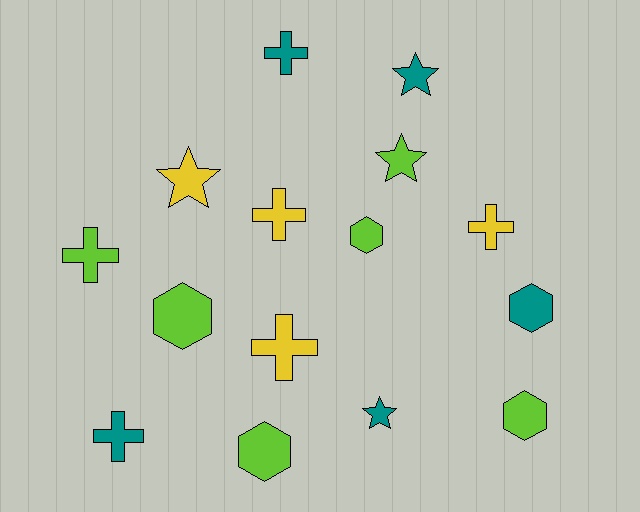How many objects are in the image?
There are 15 objects.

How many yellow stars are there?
There is 1 yellow star.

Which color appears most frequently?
Lime, with 6 objects.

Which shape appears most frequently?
Cross, with 6 objects.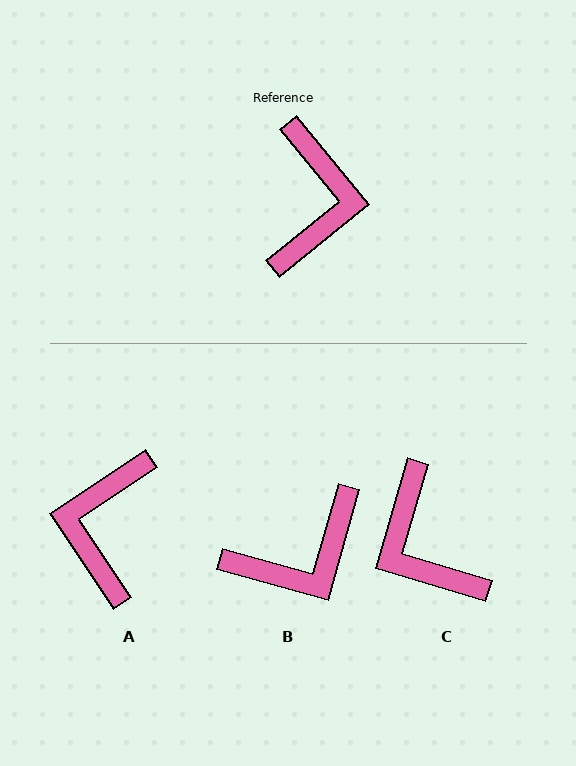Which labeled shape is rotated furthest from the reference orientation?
A, about 175 degrees away.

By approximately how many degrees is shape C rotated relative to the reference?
Approximately 145 degrees clockwise.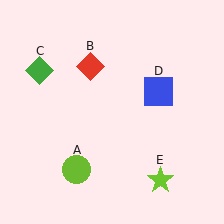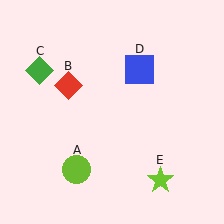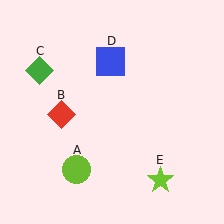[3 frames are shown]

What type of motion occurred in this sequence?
The red diamond (object B), blue square (object D) rotated counterclockwise around the center of the scene.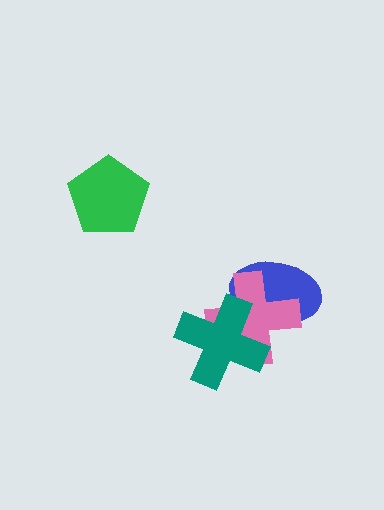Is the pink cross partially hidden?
Yes, it is partially covered by another shape.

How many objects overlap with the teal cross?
2 objects overlap with the teal cross.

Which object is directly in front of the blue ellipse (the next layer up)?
The pink cross is directly in front of the blue ellipse.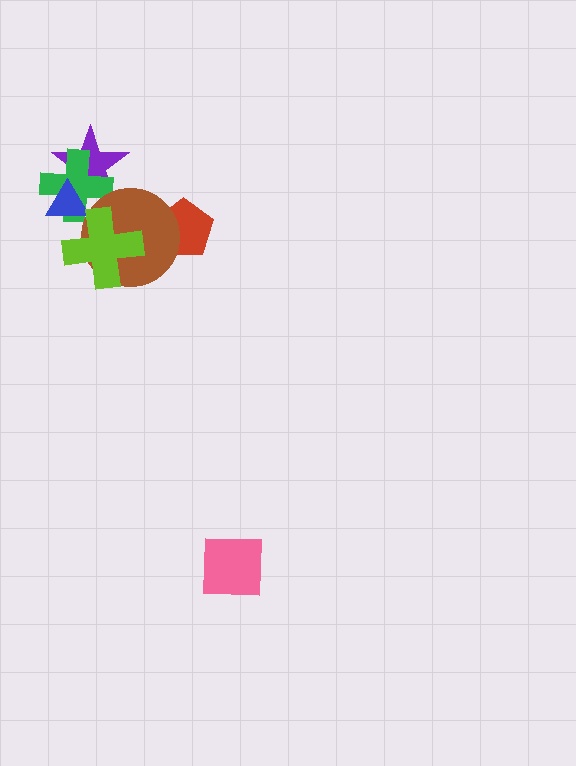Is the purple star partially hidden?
Yes, it is partially covered by another shape.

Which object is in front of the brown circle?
The lime cross is in front of the brown circle.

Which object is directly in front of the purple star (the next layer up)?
The green cross is directly in front of the purple star.